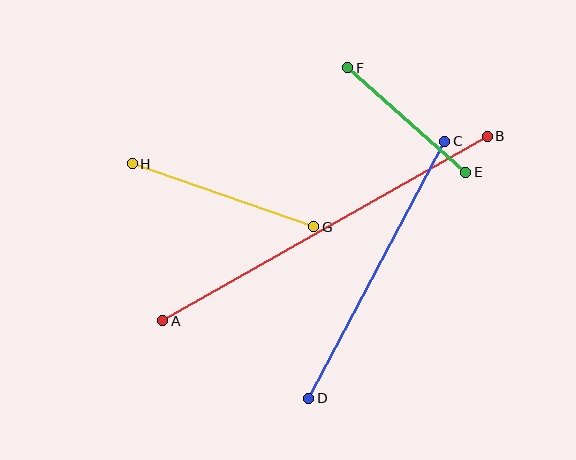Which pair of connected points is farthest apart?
Points A and B are farthest apart.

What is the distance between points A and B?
The distance is approximately 373 pixels.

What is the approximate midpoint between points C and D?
The midpoint is at approximately (377, 270) pixels.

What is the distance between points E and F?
The distance is approximately 158 pixels.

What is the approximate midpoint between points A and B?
The midpoint is at approximately (325, 229) pixels.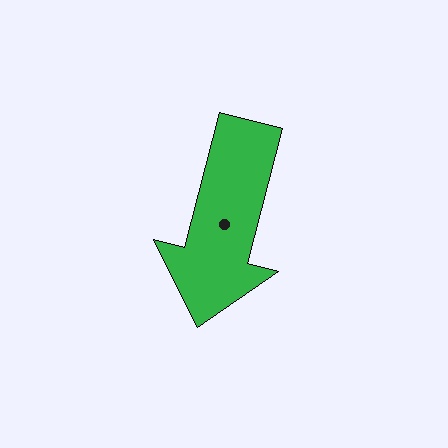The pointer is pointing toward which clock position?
Roughly 6 o'clock.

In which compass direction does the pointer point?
South.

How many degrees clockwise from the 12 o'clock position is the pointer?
Approximately 194 degrees.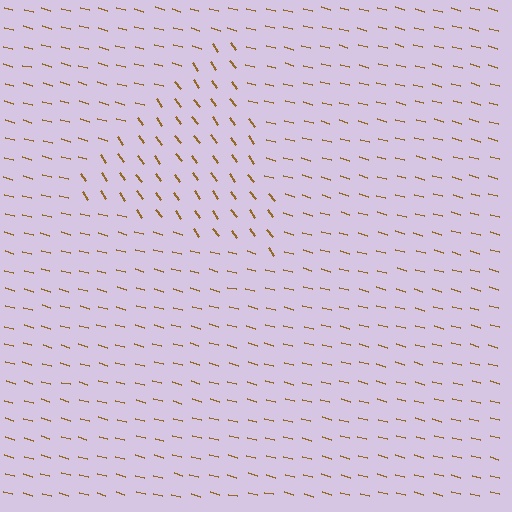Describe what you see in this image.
The image is filled with small brown line segments. A triangle region in the image has lines oriented differently from the surrounding lines, creating a visible texture boundary.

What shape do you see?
I see a triangle.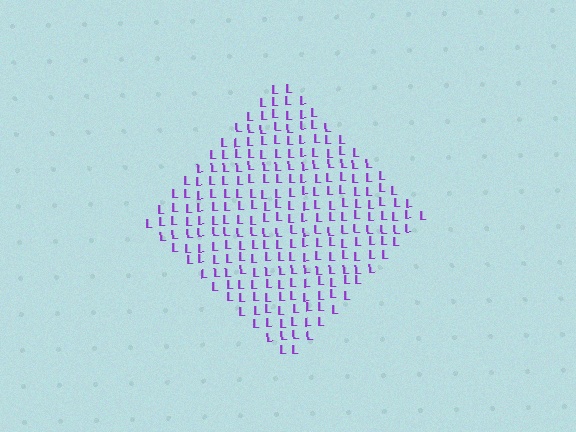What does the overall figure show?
The overall figure shows a diamond.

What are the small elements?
The small elements are letter L's.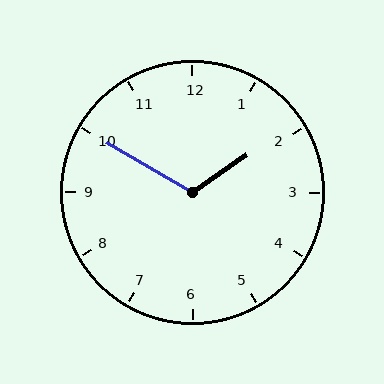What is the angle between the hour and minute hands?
Approximately 115 degrees.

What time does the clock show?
1:50.